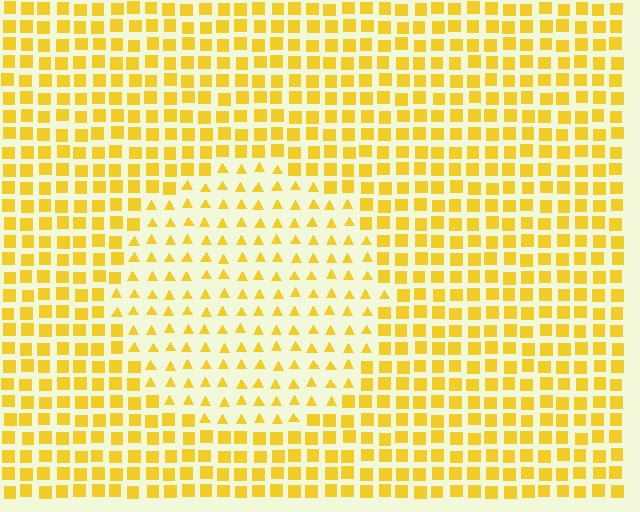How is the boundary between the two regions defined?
The boundary is defined by a change in element shape: triangles inside vs. squares outside. All elements share the same color and spacing.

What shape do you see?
I see a circle.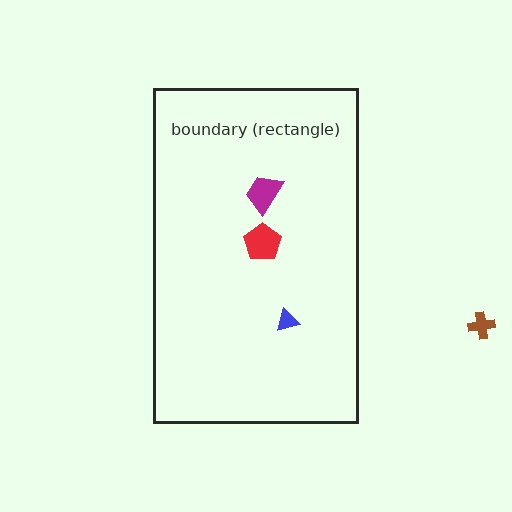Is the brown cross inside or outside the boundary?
Outside.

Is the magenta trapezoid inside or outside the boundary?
Inside.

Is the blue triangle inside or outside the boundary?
Inside.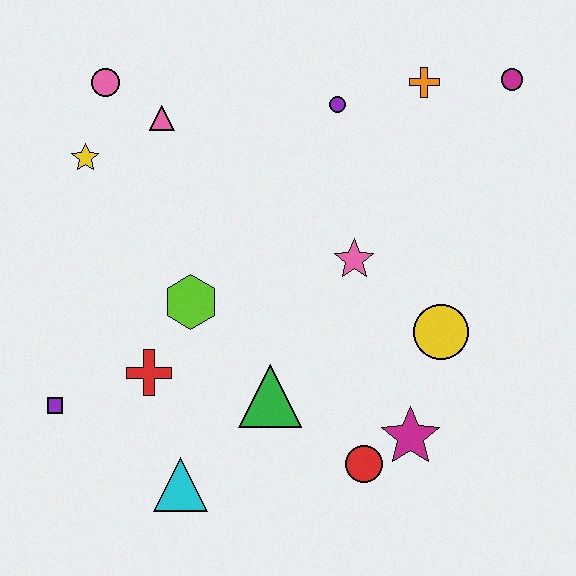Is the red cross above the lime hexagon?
No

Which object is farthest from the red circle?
The pink circle is farthest from the red circle.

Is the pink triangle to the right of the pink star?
No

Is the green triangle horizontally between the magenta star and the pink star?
No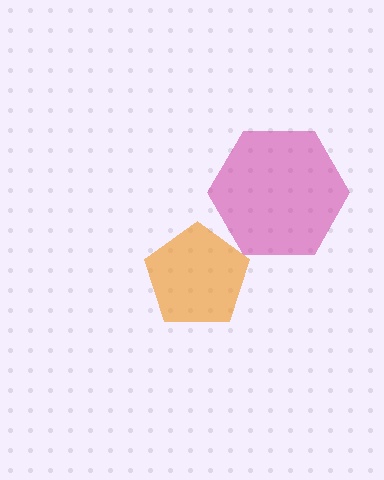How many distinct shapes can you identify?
There are 2 distinct shapes: an orange pentagon, a magenta hexagon.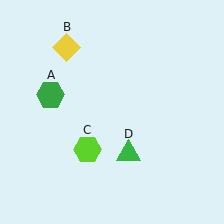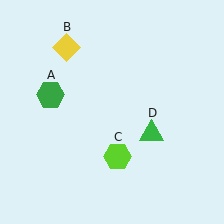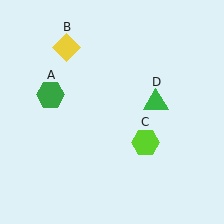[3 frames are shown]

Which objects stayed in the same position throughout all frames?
Green hexagon (object A) and yellow diamond (object B) remained stationary.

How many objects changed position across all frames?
2 objects changed position: lime hexagon (object C), green triangle (object D).